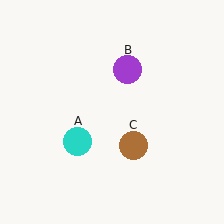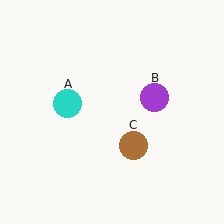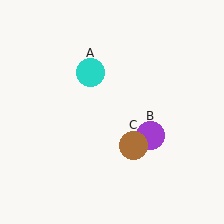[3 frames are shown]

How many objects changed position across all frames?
2 objects changed position: cyan circle (object A), purple circle (object B).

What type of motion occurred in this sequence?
The cyan circle (object A), purple circle (object B) rotated clockwise around the center of the scene.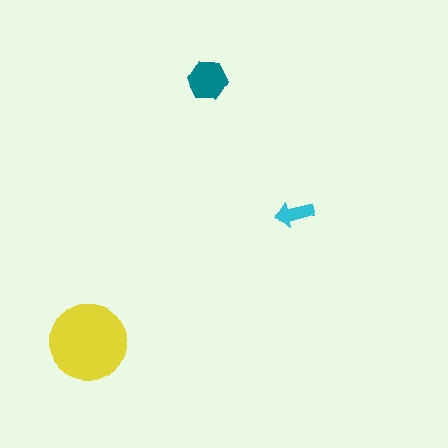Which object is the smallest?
The cyan arrow.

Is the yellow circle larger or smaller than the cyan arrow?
Larger.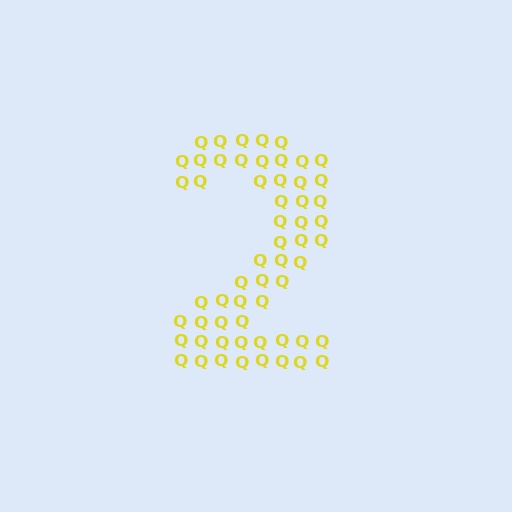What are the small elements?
The small elements are letter Q's.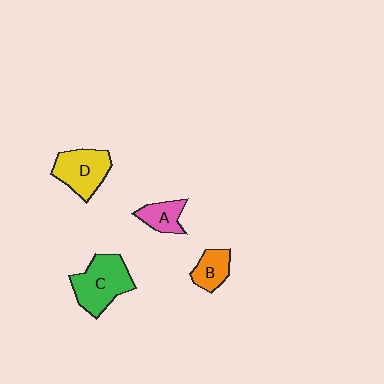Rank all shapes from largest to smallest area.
From largest to smallest: C (green), D (yellow), B (orange), A (pink).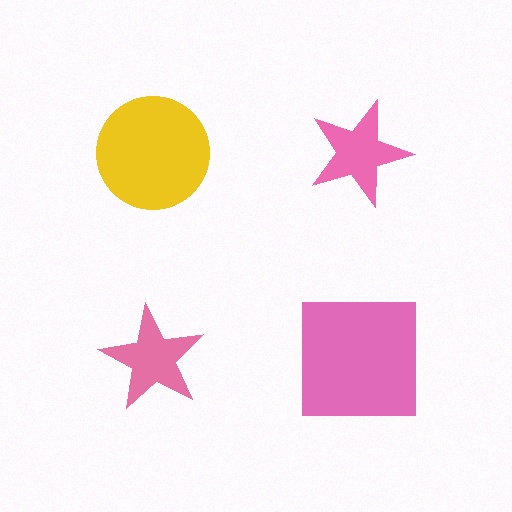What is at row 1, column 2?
A pink star.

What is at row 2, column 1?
A pink star.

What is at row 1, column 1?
A yellow circle.